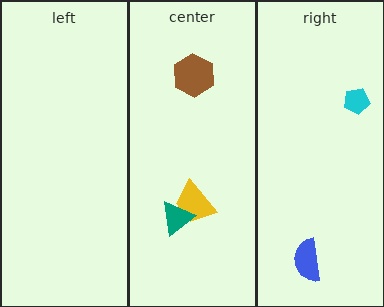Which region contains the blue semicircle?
The right region.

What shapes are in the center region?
The brown hexagon, the yellow trapezoid, the teal triangle.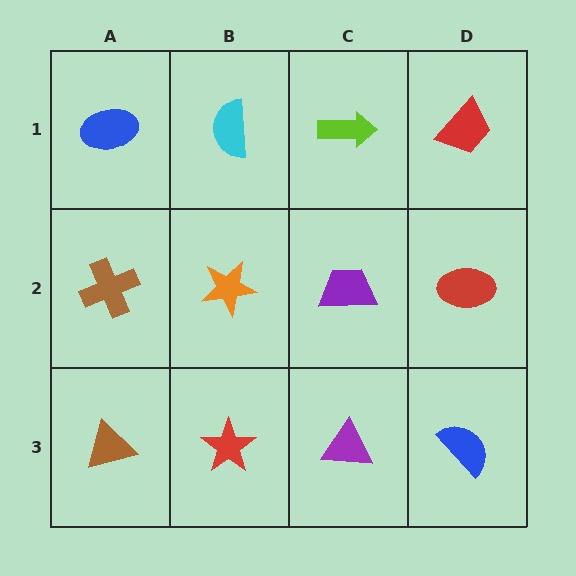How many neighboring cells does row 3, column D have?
2.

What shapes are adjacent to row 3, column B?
An orange star (row 2, column B), a brown triangle (row 3, column A), a purple triangle (row 3, column C).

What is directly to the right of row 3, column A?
A red star.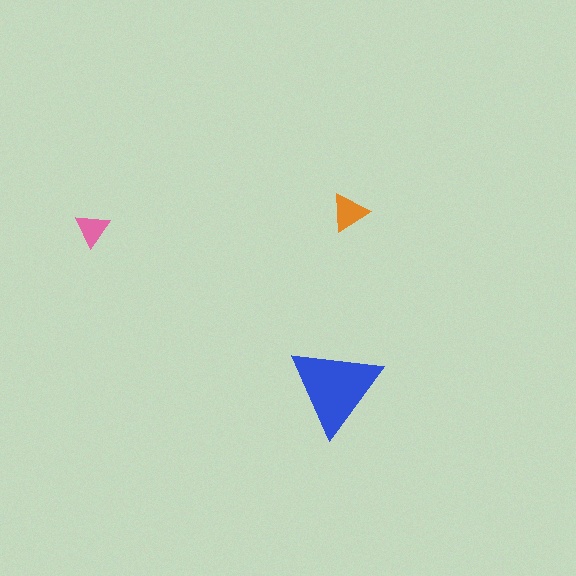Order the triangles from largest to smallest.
the blue one, the orange one, the pink one.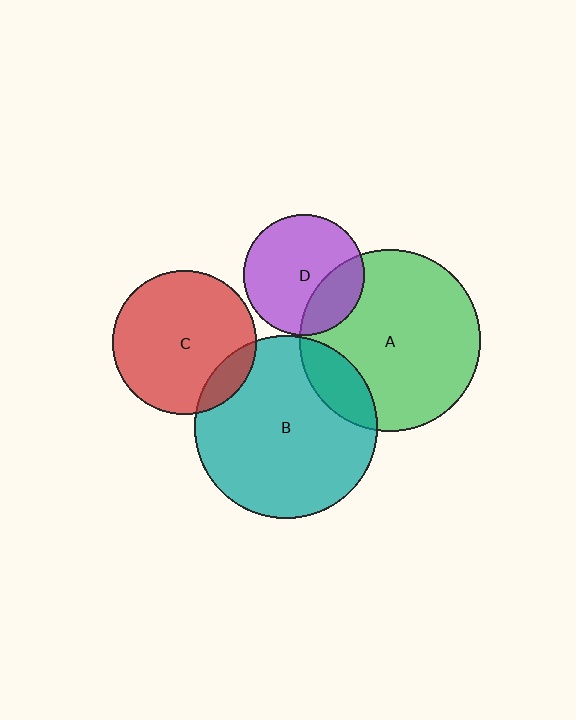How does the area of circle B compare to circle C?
Approximately 1.6 times.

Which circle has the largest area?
Circle B (teal).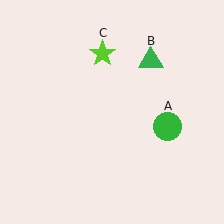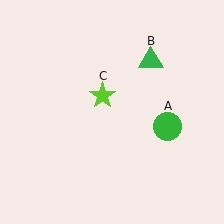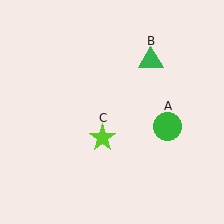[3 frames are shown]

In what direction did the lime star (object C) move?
The lime star (object C) moved down.